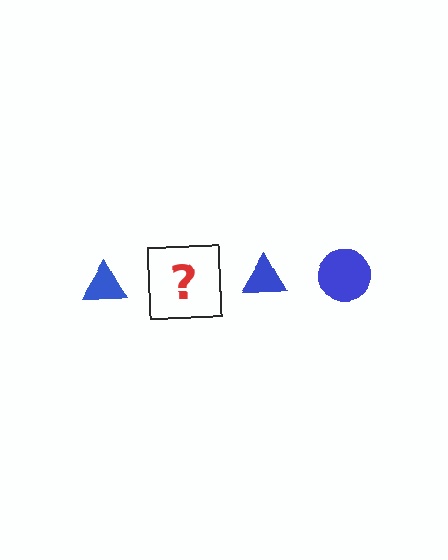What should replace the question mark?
The question mark should be replaced with a blue circle.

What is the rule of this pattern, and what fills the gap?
The rule is that the pattern cycles through triangle, circle shapes in blue. The gap should be filled with a blue circle.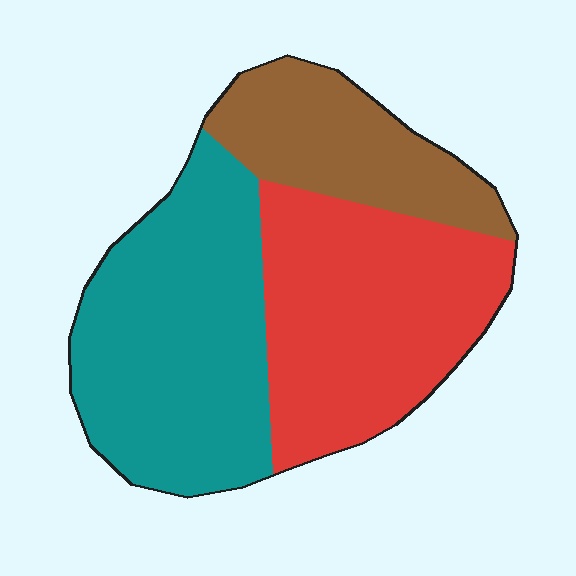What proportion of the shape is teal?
Teal covers about 40% of the shape.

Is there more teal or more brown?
Teal.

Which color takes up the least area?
Brown, at roughly 20%.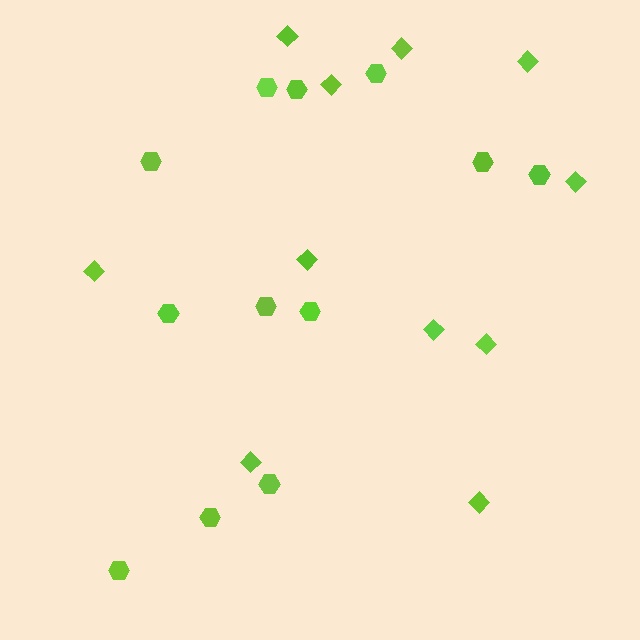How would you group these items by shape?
There are 2 groups: one group of diamonds (11) and one group of hexagons (12).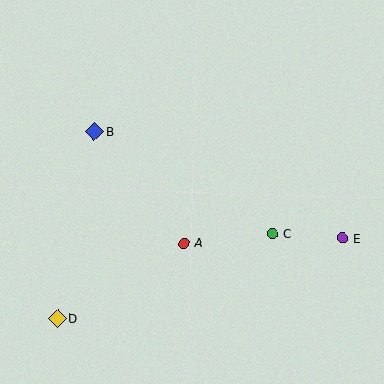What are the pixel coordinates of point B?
Point B is at (94, 131).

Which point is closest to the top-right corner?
Point E is closest to the top-right corner.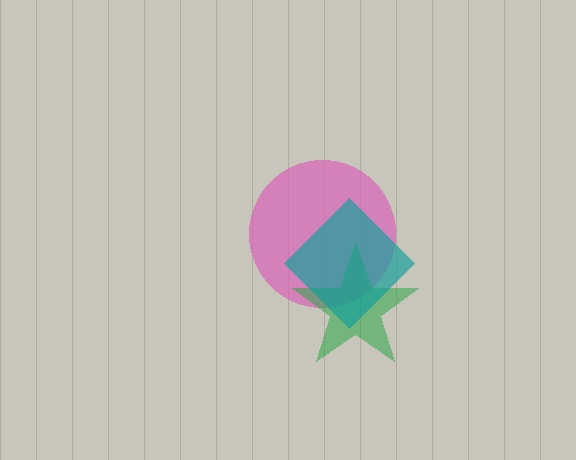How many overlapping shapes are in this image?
There are 3 overlapping shapes in the image.